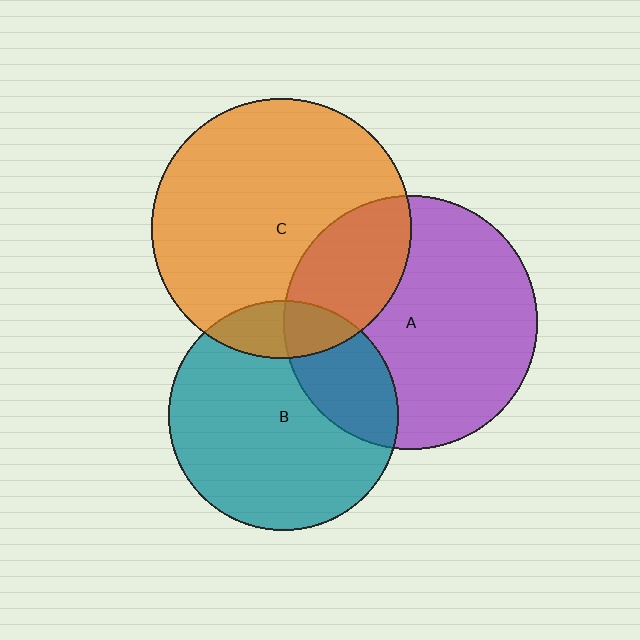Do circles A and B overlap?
Yes.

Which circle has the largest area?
Circle C (orange).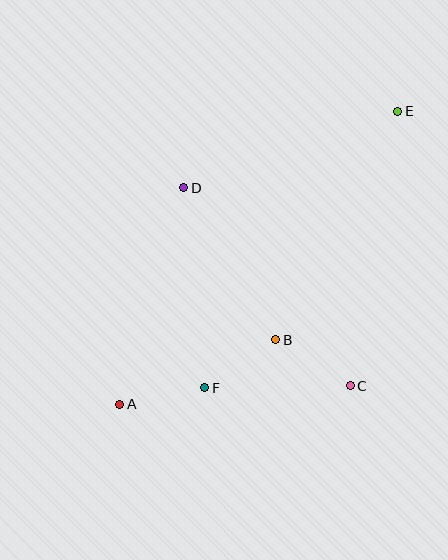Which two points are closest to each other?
Points B and F are closest to each other.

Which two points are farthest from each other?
Points A and E are farthest from each other.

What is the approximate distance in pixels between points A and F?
The distance between A and F is approximately 86 pixels.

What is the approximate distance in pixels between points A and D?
The distance between A and D is approximately 226 pixels.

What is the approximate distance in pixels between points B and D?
The distance between B and D is approximately 178 pixels.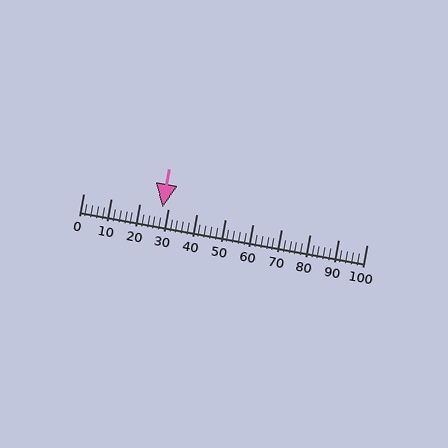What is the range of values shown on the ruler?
The ruler shows values from 0 to 100.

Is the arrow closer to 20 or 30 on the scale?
The arrow is closer to 30.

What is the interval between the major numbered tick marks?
The major tick marks are spaced 10 units apart.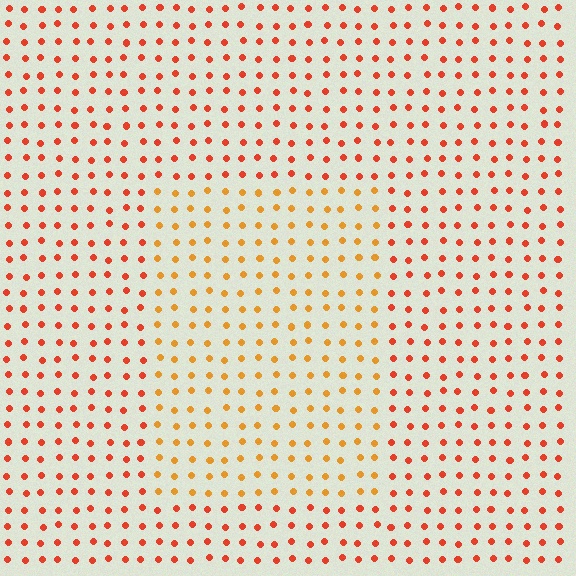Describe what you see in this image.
The image is filled with small red elements in a uniform arrangement. A rectangle-shaped region is visible where the elements are tinted to a slightly different hue, forming a subtle color boundary.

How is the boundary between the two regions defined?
The boundary is defined purely by a slight shift in hue (about 28 degrees). Spacing, size, and orientation are identical on both sides.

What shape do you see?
I see a rectangle.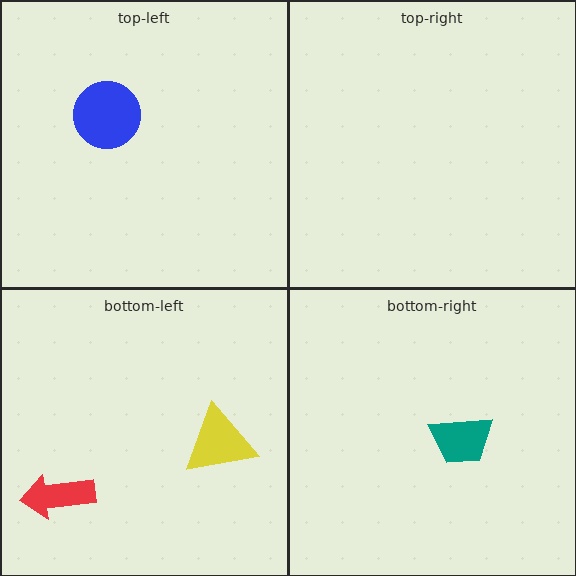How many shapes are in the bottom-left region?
2.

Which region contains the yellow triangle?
The bottom-left region.